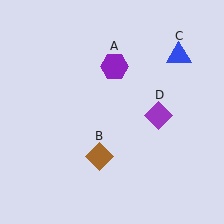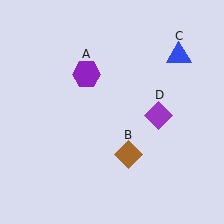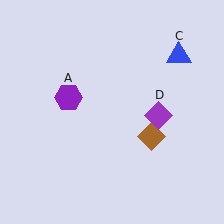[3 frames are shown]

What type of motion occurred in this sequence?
The purple hexagon (object A), brown diamond (object B) rotated counterclockwise around the center of the scene.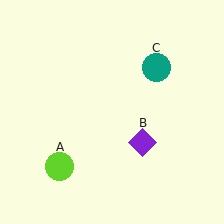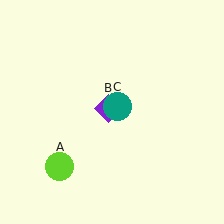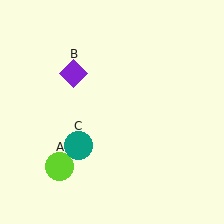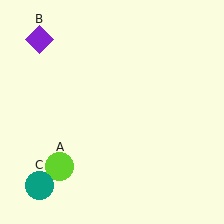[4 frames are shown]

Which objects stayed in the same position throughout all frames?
Lime circle (object A) remained stationary.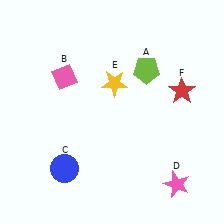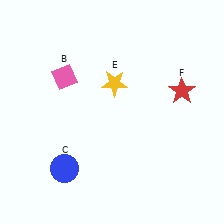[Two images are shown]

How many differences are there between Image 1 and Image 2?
There are 2 differences between the two images.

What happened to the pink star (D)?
The pink star (D) was removed in Image 2. It was in the bottom-right area of Image 1.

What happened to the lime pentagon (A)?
The lime pentagon (A) was removed in Image 2. It was in the top-right area of Image 1.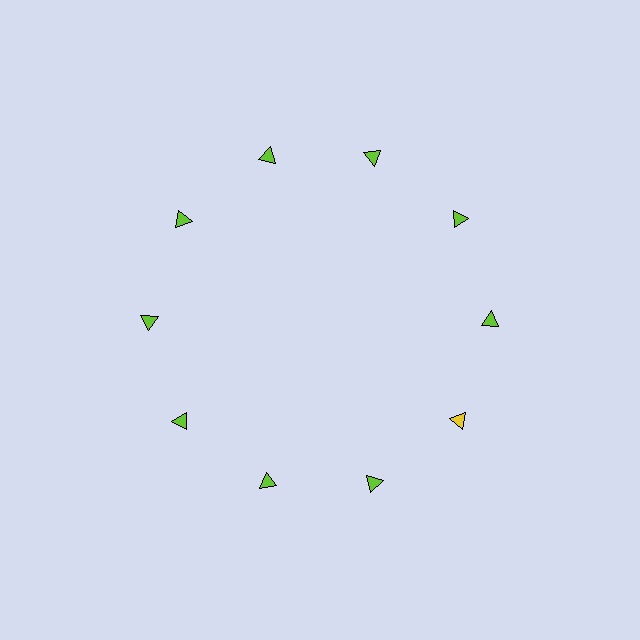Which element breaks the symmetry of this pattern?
The yellow triangle at roughly the 4 o'clock position breaks the symmetry. All other shapes are lime triangles.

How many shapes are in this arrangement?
There are 10 shapes arranged in a ring pattern.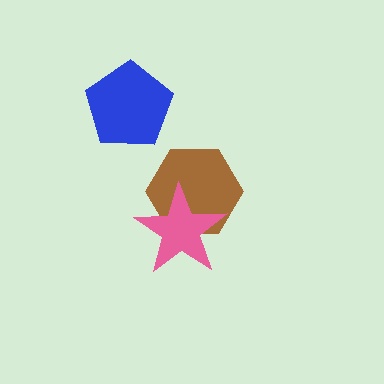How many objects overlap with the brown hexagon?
1 object overlaps with the brown hexagon.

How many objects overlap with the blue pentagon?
0 objects overlap with the blue pentagon.